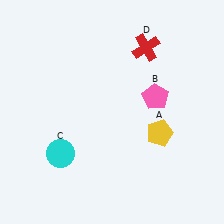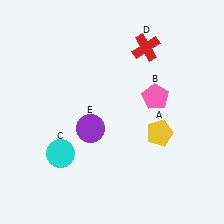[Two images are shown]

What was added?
A purple circle (E) was added in Image 2.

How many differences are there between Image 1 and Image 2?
There is 1 difference between the two images.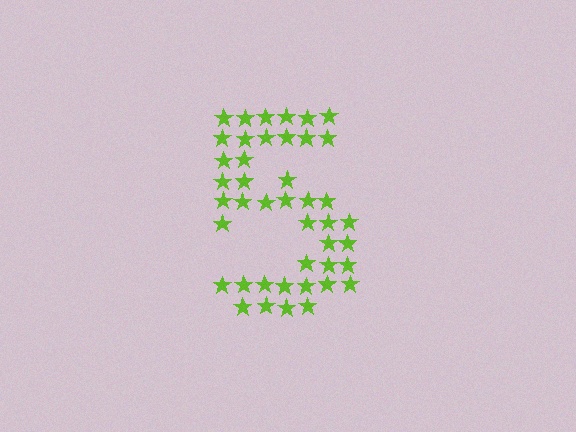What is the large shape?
The large shape is the digit 5.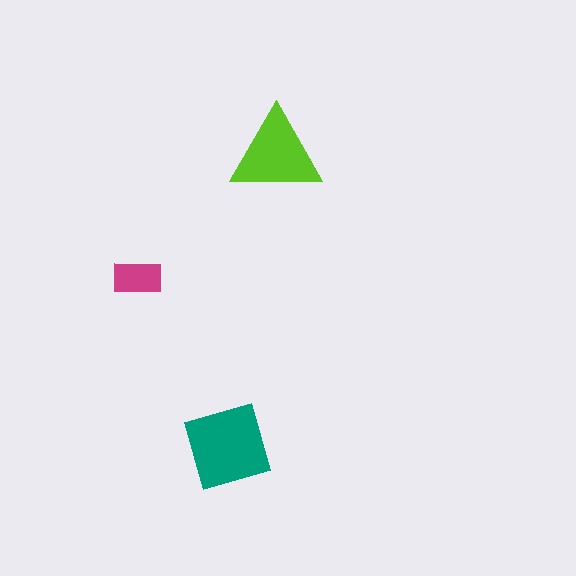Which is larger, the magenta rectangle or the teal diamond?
The teal diamond.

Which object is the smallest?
The magenta rectangle.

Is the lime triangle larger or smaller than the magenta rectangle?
Larger.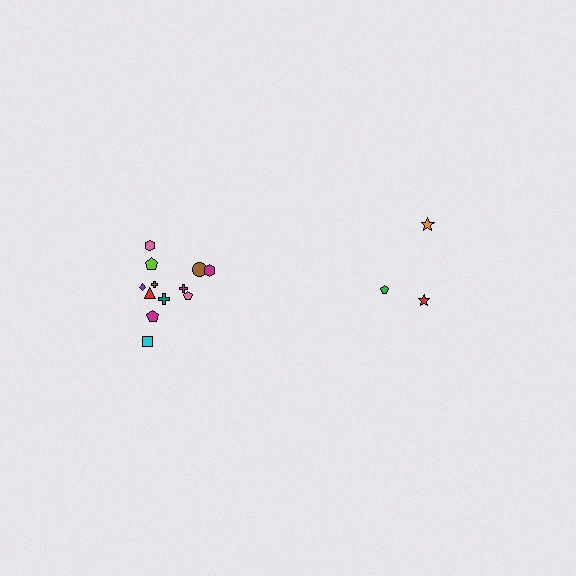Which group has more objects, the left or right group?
The left group.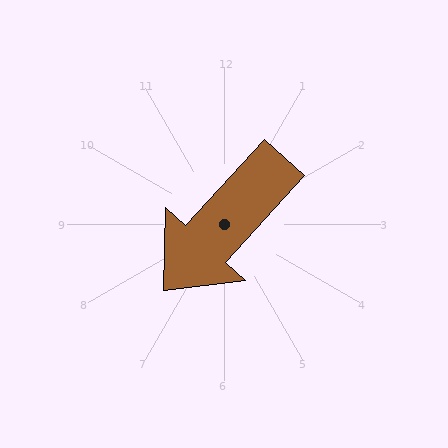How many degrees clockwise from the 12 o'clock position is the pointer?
Approximately 222 degrees.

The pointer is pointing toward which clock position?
Roughly 7 o'clock.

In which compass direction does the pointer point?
Southwest.